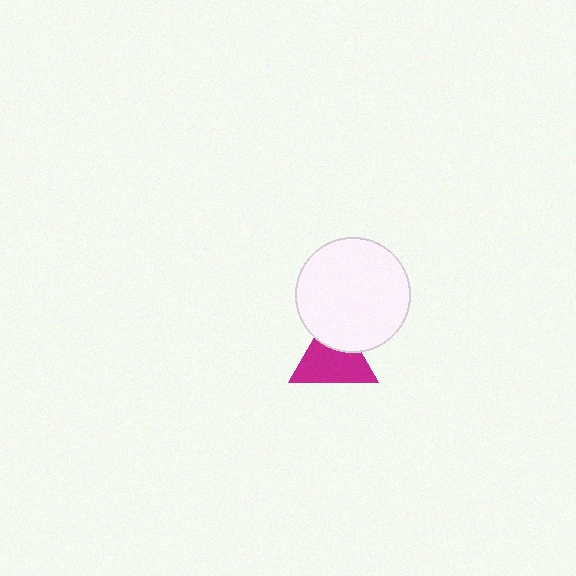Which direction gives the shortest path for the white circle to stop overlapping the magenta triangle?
Moving up gives the shortest separation.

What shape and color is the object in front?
The object in front is a white circle.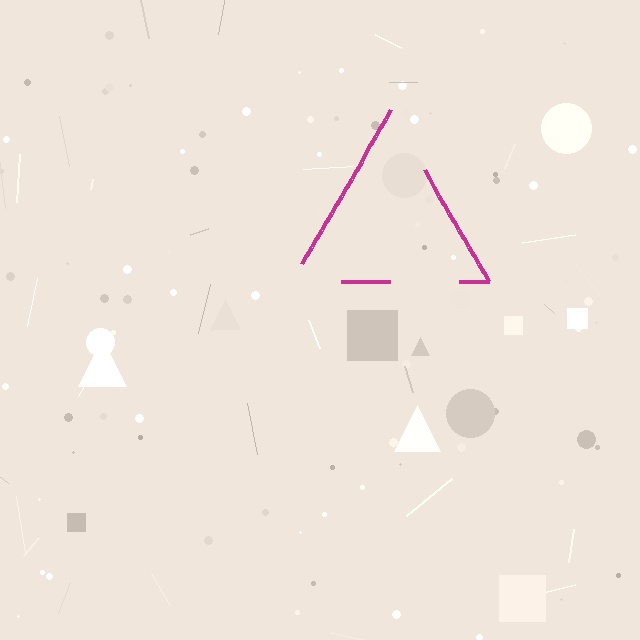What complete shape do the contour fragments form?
The contour fragments form a triangle.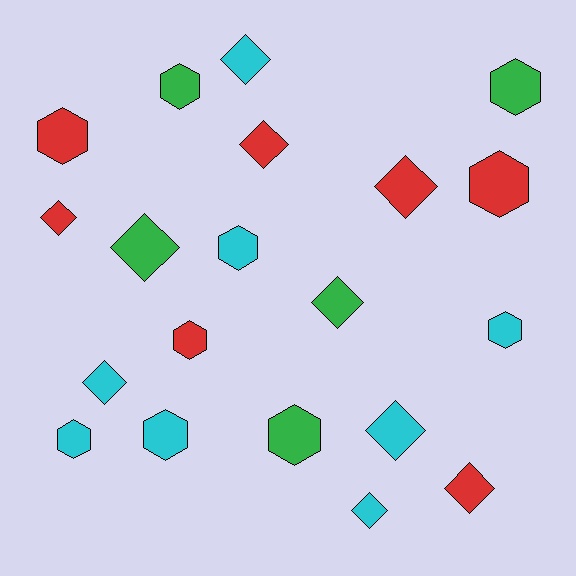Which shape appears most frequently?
Hexagon, with 10 objects.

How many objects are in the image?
There are 20 objects.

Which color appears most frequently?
Cyan, with 8 objects.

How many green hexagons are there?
There are 3 green hexagons.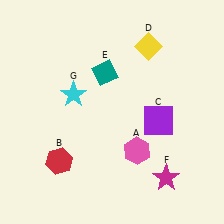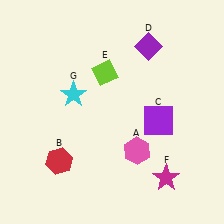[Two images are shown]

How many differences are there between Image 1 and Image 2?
There are 2 differences between the two images.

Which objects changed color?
D changed from yellow to purple. E changed from teal to lime.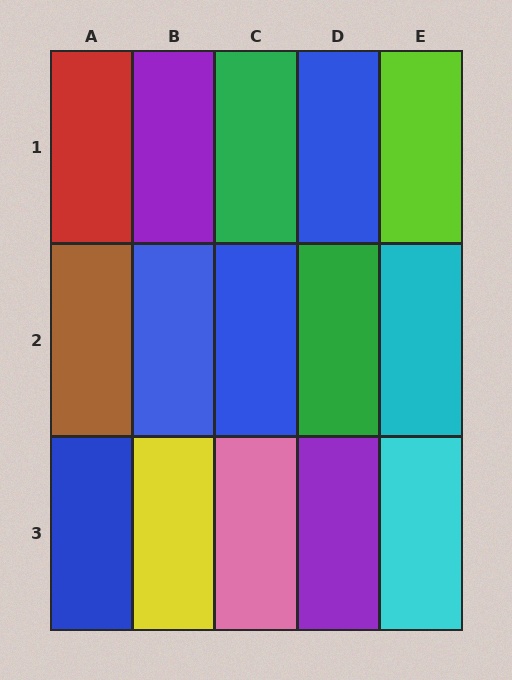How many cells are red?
1 cell is red.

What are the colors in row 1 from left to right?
Red, purple, green, blue, lime.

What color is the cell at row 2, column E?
Cyan.